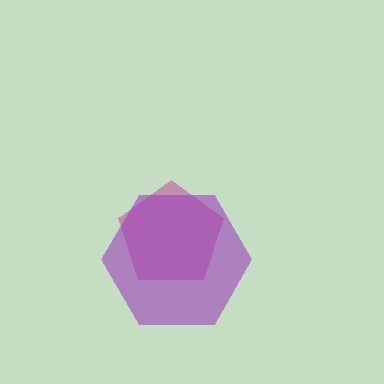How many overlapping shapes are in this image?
There are 2 overlapping shapes in the image.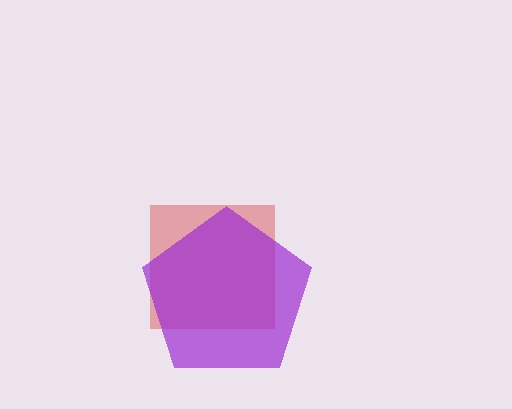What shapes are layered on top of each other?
The layered shapes are: a red square, a purple pentagon.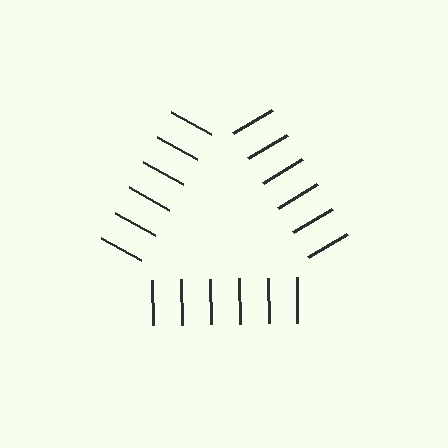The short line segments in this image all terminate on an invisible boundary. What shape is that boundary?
An illusory triangle — the line segments terminate on its edges but no continuous stroke is drawn.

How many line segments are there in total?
18 — 6 along each of the 3 edges.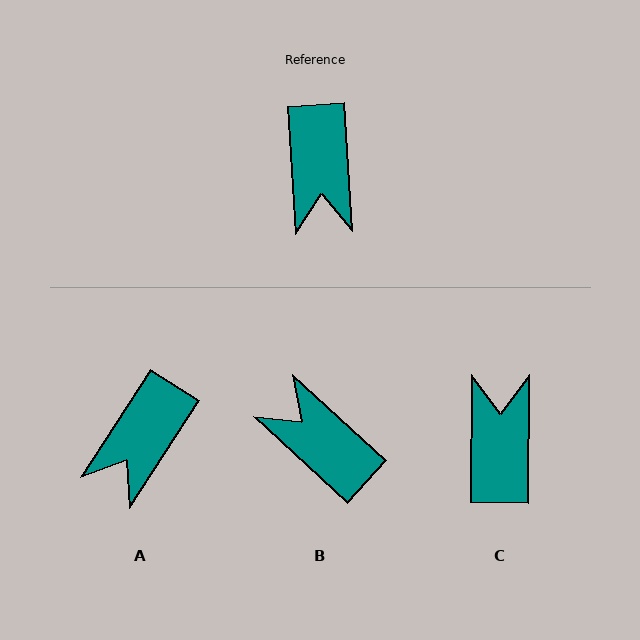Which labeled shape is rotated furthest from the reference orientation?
C, about 176 degrees away.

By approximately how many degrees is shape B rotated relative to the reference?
Approximately 136 degrees clockwise.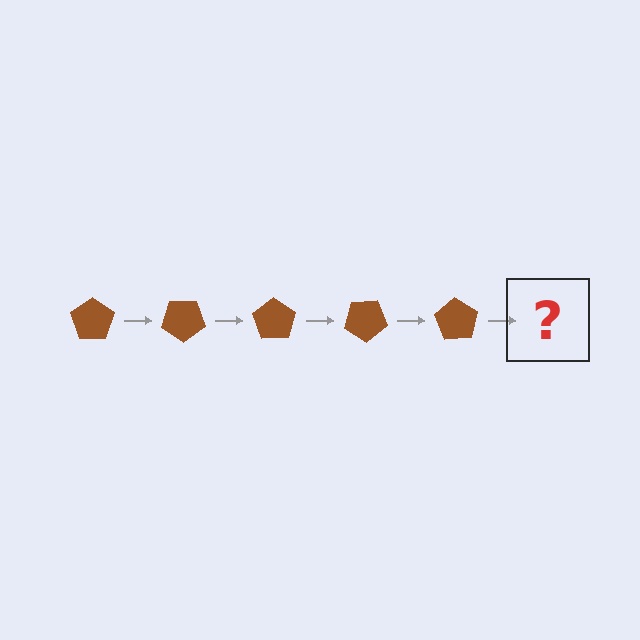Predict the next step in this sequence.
The next step is a brown pentagon rotated 175 degrees.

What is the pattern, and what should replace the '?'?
The pattern is that the pentagon rotates 35 degrees each step. The '?' should be a brown pentagon rotated 175 degrees.